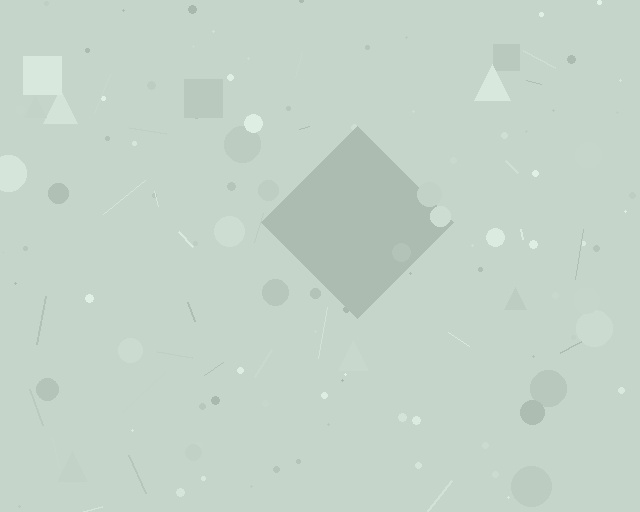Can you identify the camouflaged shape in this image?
The camouflaged shape is a diamond.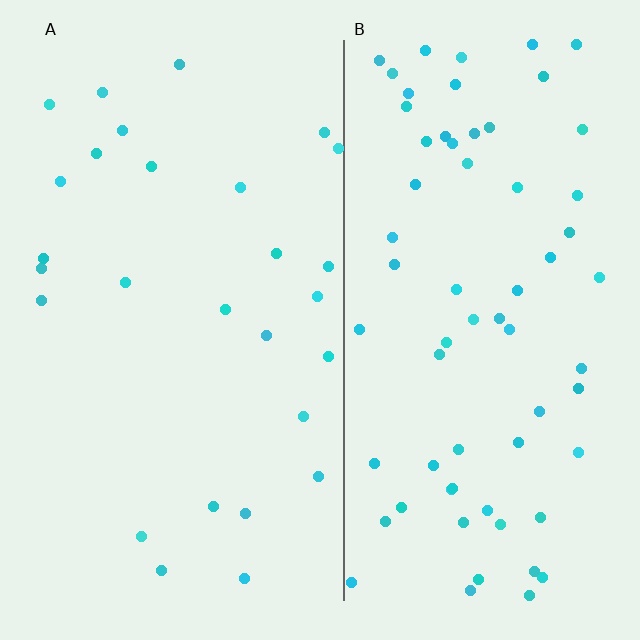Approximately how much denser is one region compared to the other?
Approximately 2.4× — region B over region A.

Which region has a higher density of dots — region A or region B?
B (the right).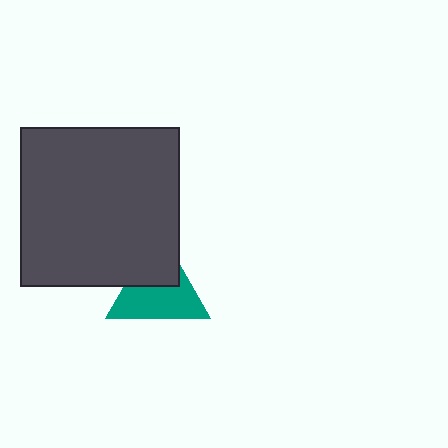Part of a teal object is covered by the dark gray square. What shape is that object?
It is a triangle.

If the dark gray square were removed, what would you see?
You would see the complete teal triangle.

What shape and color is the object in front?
The object in front is a dark gray square.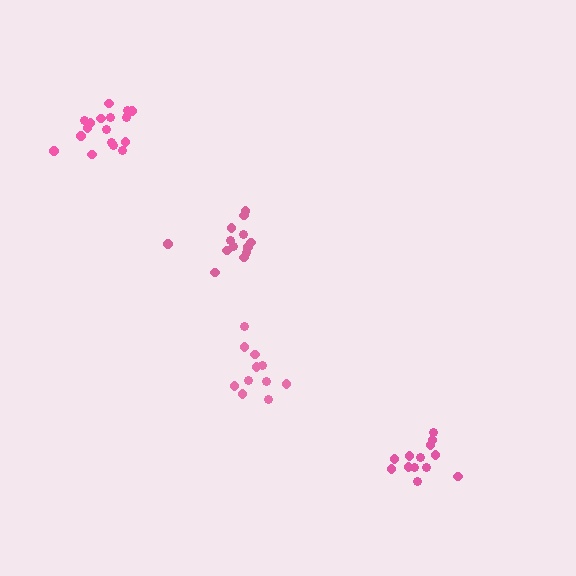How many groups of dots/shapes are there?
There are 4 groups.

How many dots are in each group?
Group 1: 17 dots, Group 2: 13 dots, Group 3: 13 dots, Group 4: 11 dots (54 total).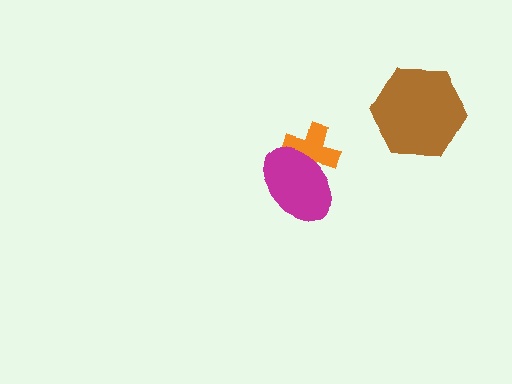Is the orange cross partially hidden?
Yes, it is partially covered by another shape.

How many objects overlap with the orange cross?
1 object overlaps with the orange cross.